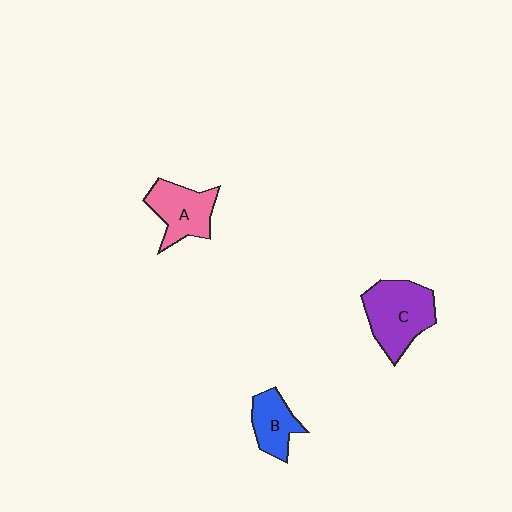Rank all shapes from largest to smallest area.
From largest to smallest: C (purple), A (pink), B (blue).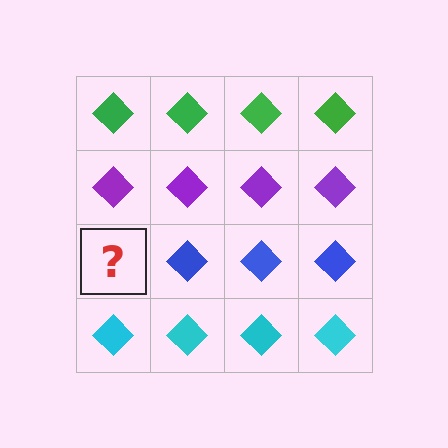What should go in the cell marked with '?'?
The missing cell should contain a blue diamond.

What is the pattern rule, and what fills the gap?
The rule is that each row has a consistent color. The gap should be filled with a blue diamond.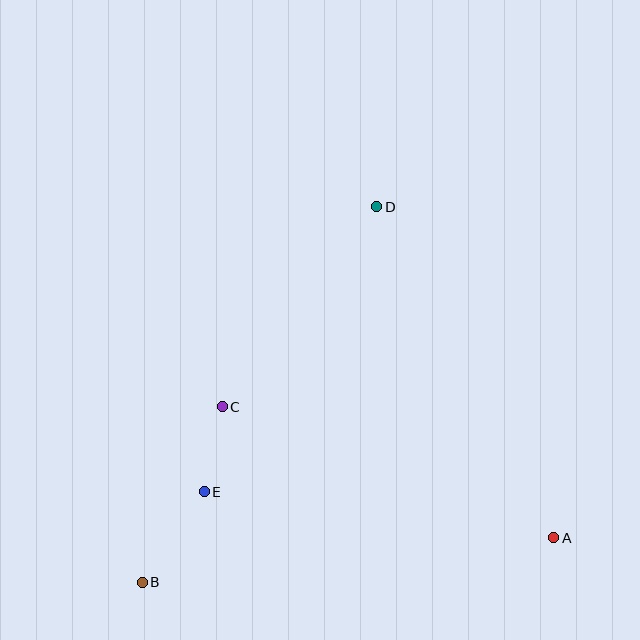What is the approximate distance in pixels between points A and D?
The distance between A and D is approximately 375 pixels.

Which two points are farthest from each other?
Points B and D are farthest from each other.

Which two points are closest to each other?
Points C and E are closest to each other.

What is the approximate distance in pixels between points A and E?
The distance between A and E is approximately 353 pixels.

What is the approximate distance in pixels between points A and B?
The distance between A and B is approximately 414 pixels.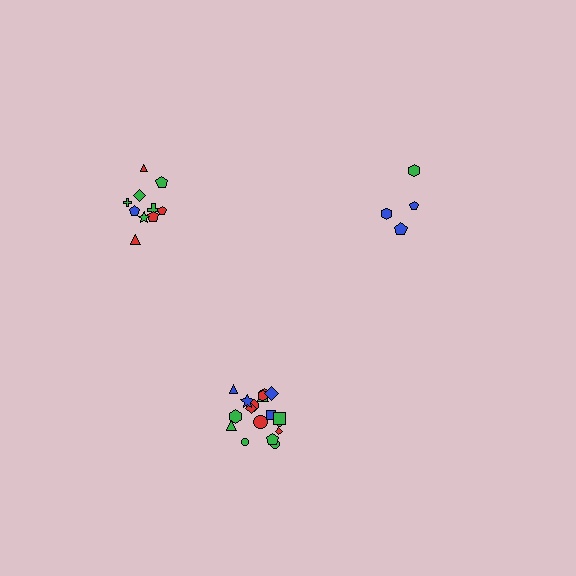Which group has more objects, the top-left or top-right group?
The top-left group.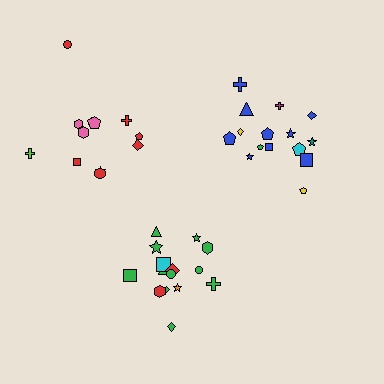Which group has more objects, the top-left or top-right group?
The top-right group.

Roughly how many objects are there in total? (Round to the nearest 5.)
Roughly 40 objects in total.